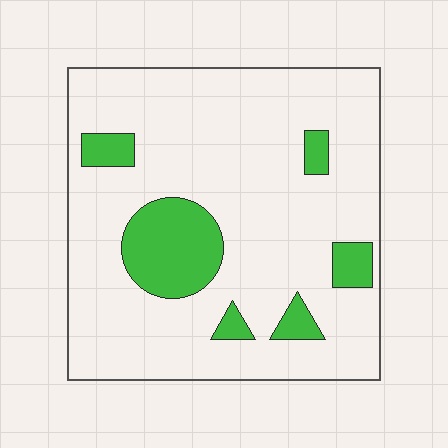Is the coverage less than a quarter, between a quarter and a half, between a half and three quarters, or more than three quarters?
Less than a quarter.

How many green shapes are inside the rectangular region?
6.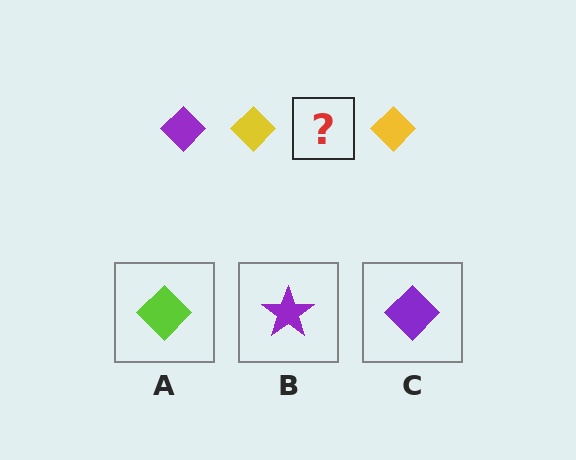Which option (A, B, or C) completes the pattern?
C.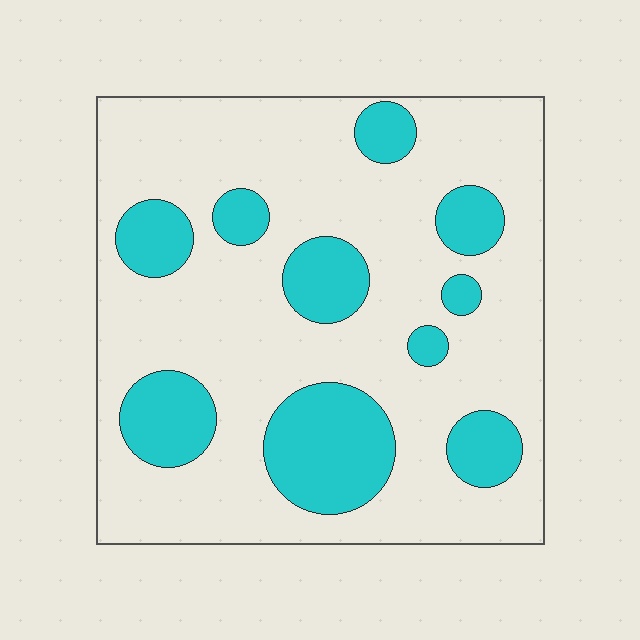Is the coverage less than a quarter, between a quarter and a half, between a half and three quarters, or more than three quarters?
Less than a quarter.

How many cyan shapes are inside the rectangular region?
10.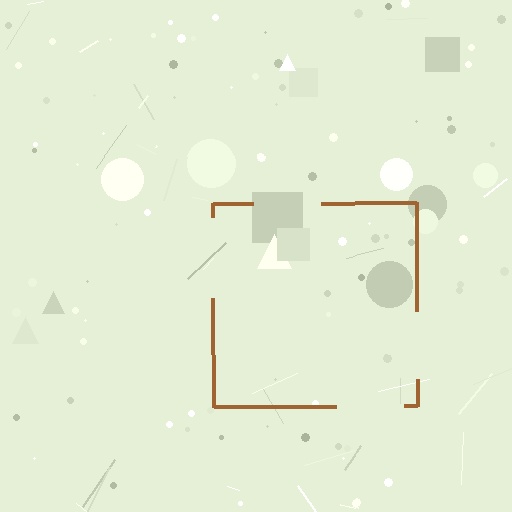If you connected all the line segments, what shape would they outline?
They would outline a square.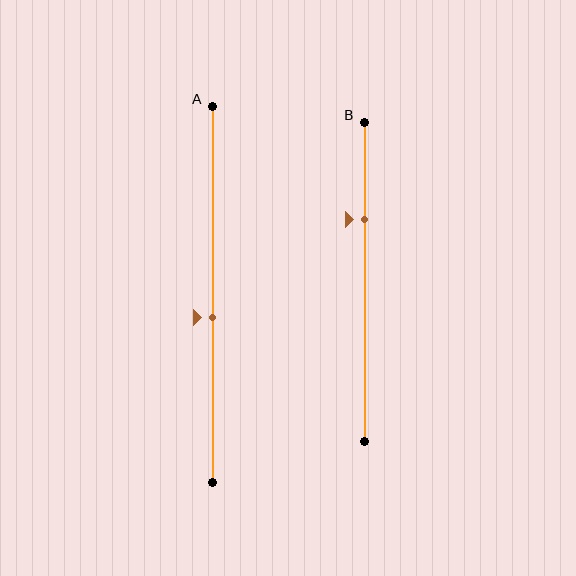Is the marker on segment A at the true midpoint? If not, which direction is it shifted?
No, the marker on segment A is shifted downward by about 6% of the segment length.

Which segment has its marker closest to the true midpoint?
Segment A has its marker closest to the true midpoint.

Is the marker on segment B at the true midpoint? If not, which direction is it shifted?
No, the marker on segment B is shifted upward by about 19% of the segment length.